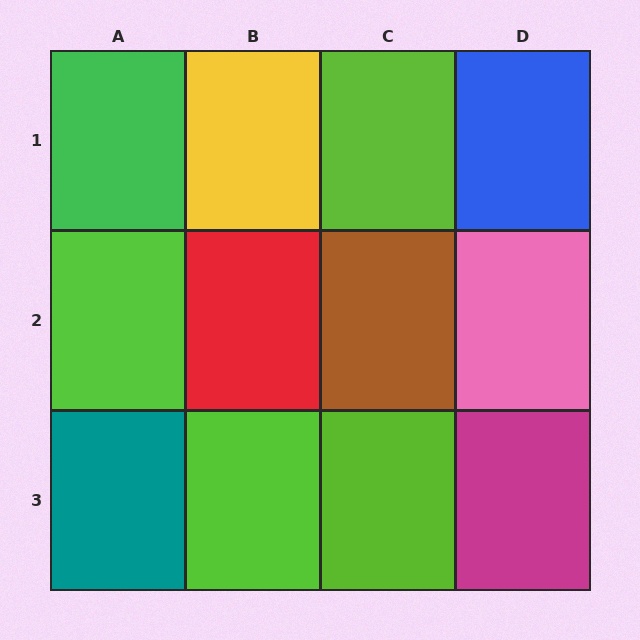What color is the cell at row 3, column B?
Lime.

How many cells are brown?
1 cell is brown.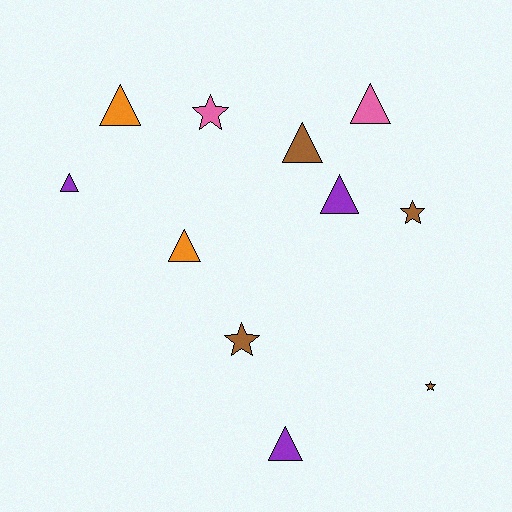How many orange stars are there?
There are no orange stars.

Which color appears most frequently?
Brown, with 4 objects.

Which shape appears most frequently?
Triangle, with 7 objects.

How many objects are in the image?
There are 11 objects.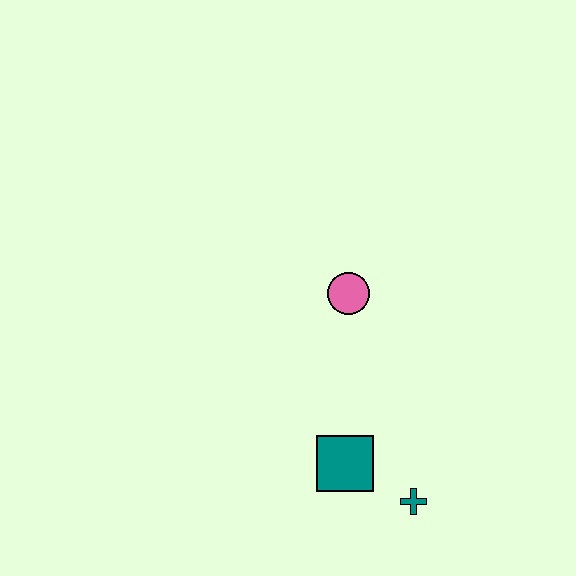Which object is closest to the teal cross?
The teal square is closest to the teal cross.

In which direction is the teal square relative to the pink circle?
The teal square is below the pink circle.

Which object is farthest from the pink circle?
The teal cross is farthest from the pink circle.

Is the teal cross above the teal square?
No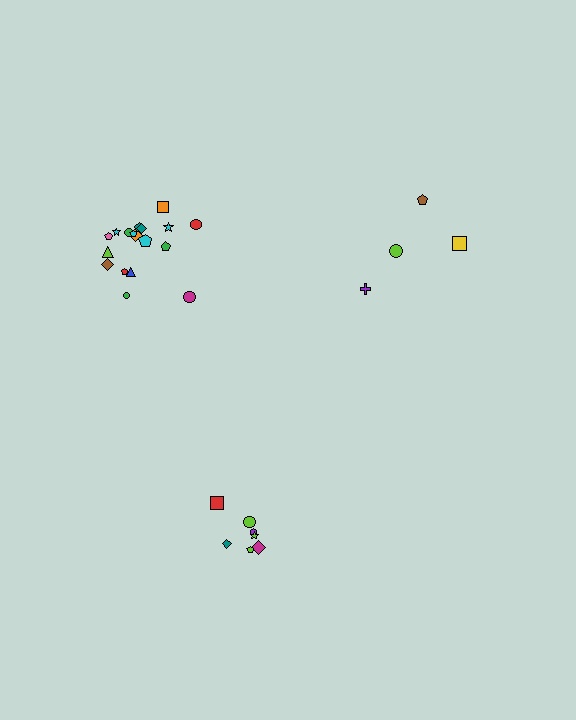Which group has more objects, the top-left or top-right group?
The top-left group.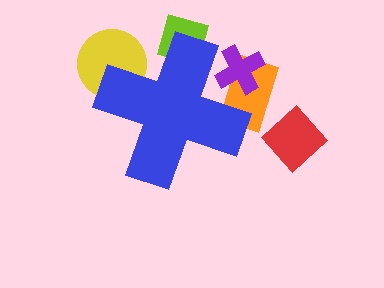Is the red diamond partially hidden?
No, the red diamond is fully visible.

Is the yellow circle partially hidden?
Yes, the yellow circle is partially hidden behind the blue cross.